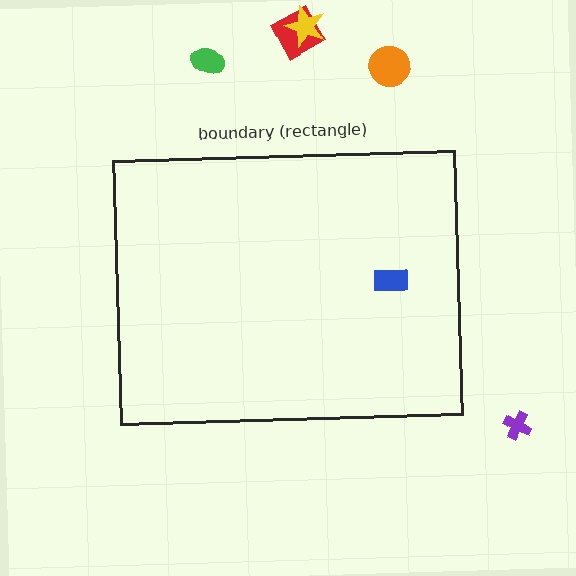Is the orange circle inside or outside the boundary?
Outside.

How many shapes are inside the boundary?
1 inside, 5 outside.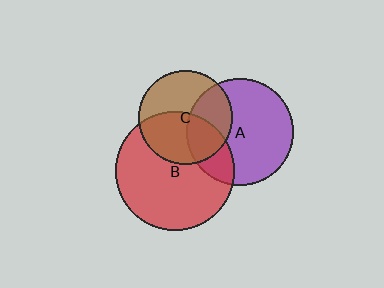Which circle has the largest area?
Circle B (red).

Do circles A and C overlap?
Yes.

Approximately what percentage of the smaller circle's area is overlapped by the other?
Approximately 35%.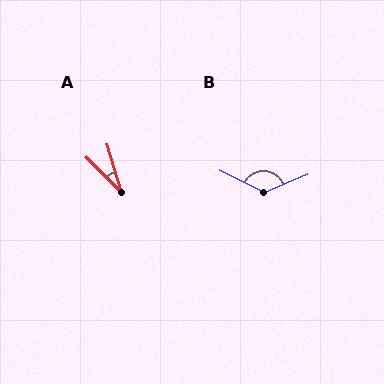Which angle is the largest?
B, at approximately 131 degrees.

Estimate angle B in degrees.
Approximately 131 degrees.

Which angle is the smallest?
A, at approximately 28 degrees.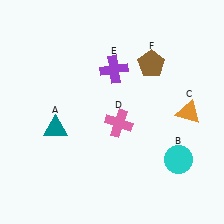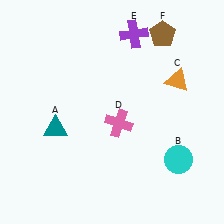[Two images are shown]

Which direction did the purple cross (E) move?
The purple cross (E) moved up.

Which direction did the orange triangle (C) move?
The orange triangle (C) moved up.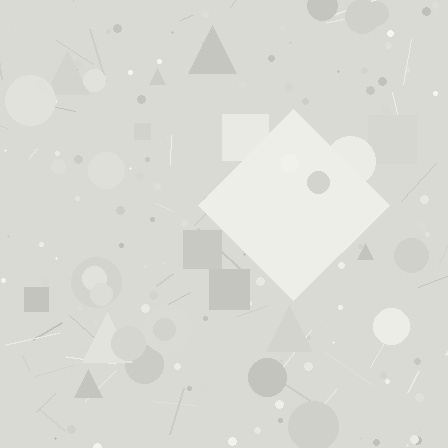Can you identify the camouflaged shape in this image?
The camouflaged shape is a diamond.